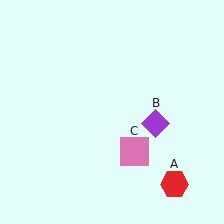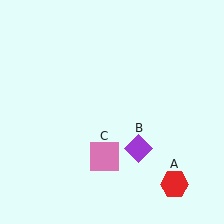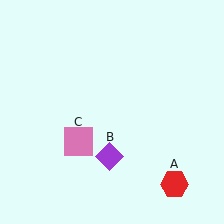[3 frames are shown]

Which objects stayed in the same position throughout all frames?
Red hexagon (object A) remained stationary.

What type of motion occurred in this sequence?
The purple diamond (object B), pink square (object C) rotated clockwise around the center of the scene.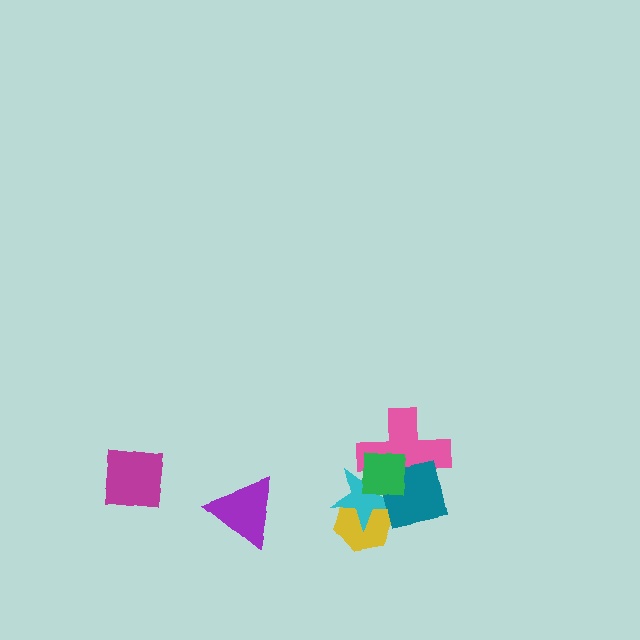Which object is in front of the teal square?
The green square is in front of the teal square.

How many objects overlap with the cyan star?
4 objects overlap with the cyan star.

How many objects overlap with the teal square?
4 objects overlap with the teal square.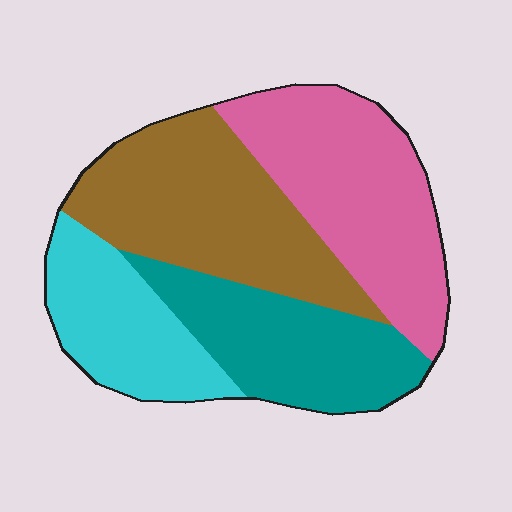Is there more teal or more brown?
Brown.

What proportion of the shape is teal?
Teal covers around 20% of the shape.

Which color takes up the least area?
Cyan, at roughly 20%.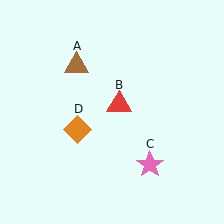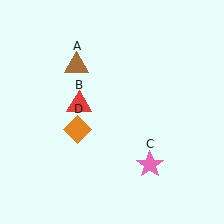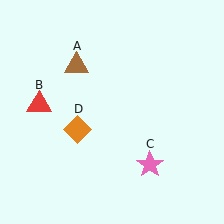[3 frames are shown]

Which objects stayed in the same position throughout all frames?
Brown triangle (object A) and pink star (object C) and orange diamond (object D) remained stationary.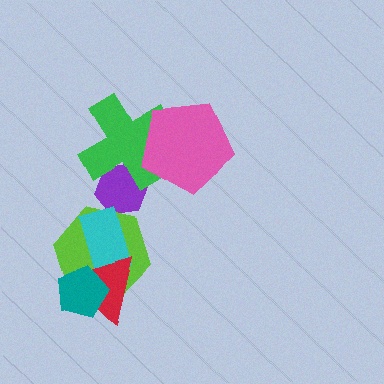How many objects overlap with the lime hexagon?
4 objects overlap with the lime hexagon.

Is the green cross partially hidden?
Yes, it is partially covered by another shape.